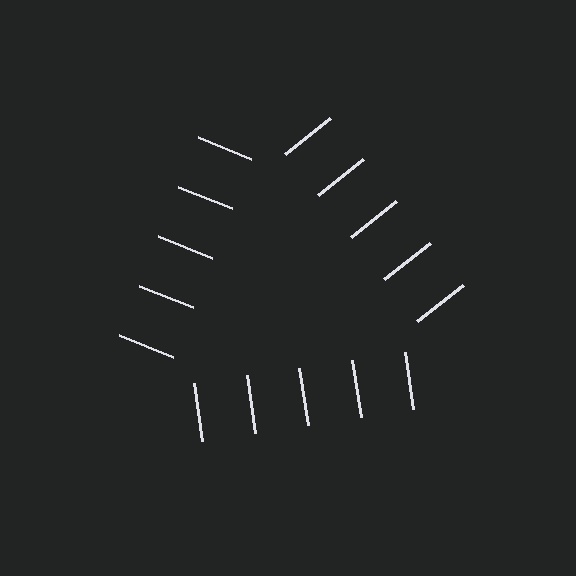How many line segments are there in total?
15 — 5 along each of the 3 edges.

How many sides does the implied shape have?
3 sides — the line-ends trace a triangle.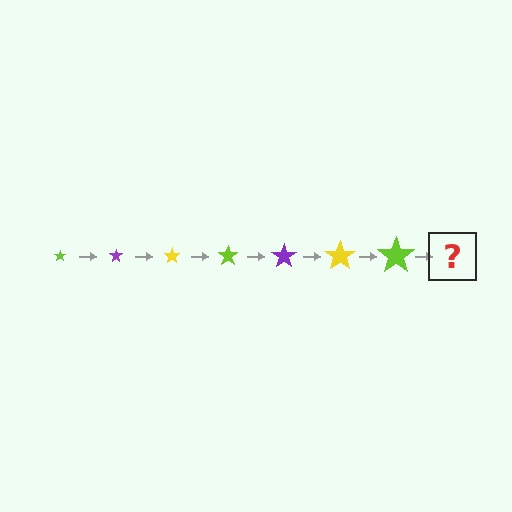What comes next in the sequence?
The next element should be a purple star, larger than the previous one.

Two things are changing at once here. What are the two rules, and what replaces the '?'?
The two rules are that the star grows larger each step and the color cycles through lime, purple, and yellow. The '?' should be a purple star, larger than the previous one.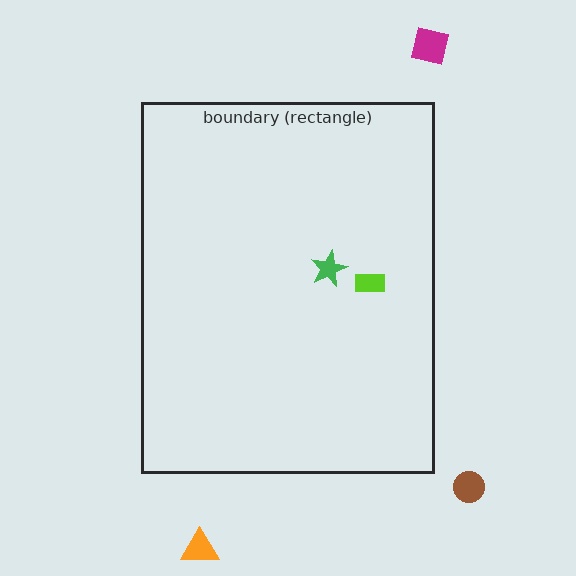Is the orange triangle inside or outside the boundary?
Outside.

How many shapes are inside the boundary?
2 inside, 3 outside.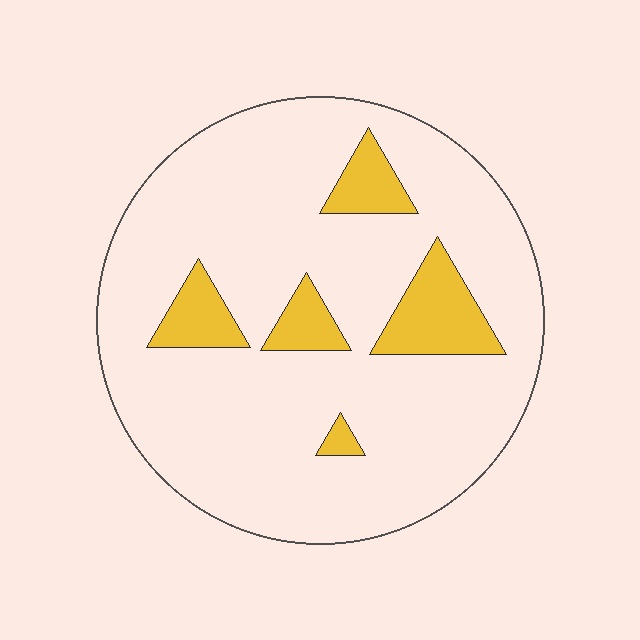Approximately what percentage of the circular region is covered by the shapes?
Approximately 15%.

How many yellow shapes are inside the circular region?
5.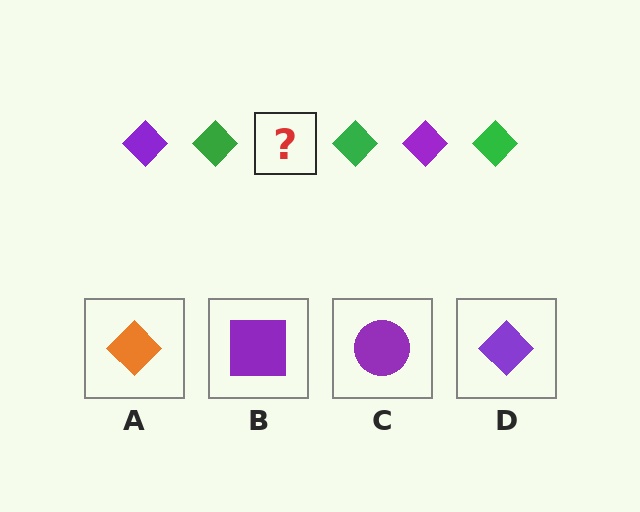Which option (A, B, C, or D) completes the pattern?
D.